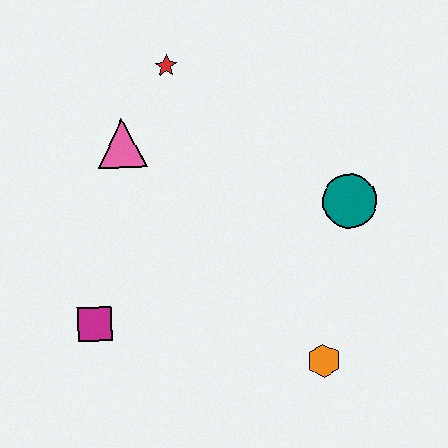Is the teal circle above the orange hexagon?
Yes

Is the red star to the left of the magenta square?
No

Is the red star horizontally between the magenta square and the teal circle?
Yes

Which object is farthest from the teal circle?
The magenta square is farthest from the teal circle.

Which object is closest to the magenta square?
The pink triangle is closest to the magenta square.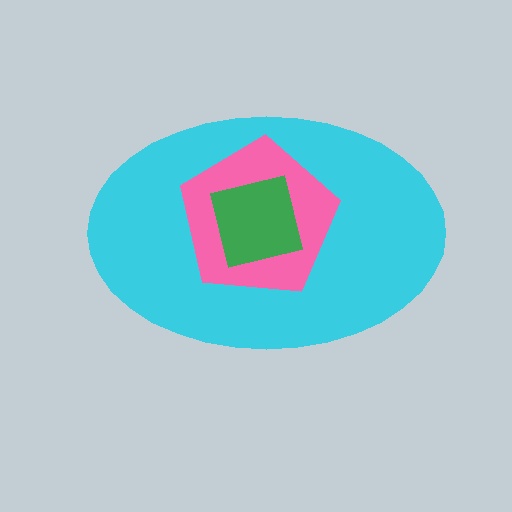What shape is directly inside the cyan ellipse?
The pink pentagon.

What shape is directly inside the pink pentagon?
The green square.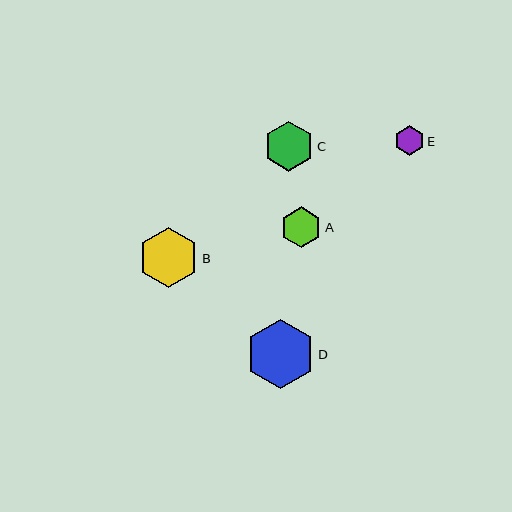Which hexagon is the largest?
Hexagon D is the largest with a size of approximately 69 pixels.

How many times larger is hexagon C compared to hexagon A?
Hexagon C is approximately 1.2 times the size of hexagon A.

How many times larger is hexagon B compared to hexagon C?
Hexagon B is approximately 1.2 times the size of hexagon C.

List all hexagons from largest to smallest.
From largest to smallest: D, B, C, A, E.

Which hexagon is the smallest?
Hexagon E is the smallest with a size of approximately 30 pixels.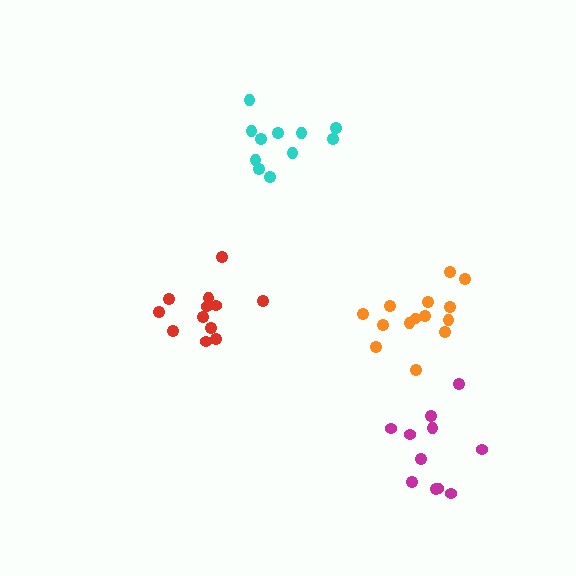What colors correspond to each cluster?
The clusters are colored: magenta, cyan, orange, red.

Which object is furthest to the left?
The red cluster is leftmost.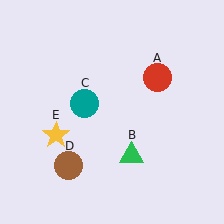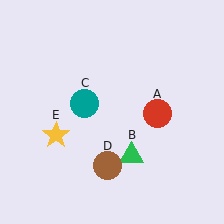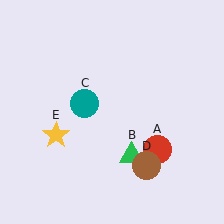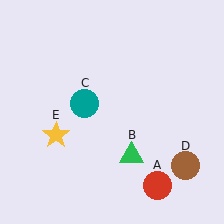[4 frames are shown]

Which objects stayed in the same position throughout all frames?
Green triangle (object B) and teal circle (object C) and yellow star (object E) remained stationary.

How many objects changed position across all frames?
2 objects changed position: red circle (object A), brown circle (object D).